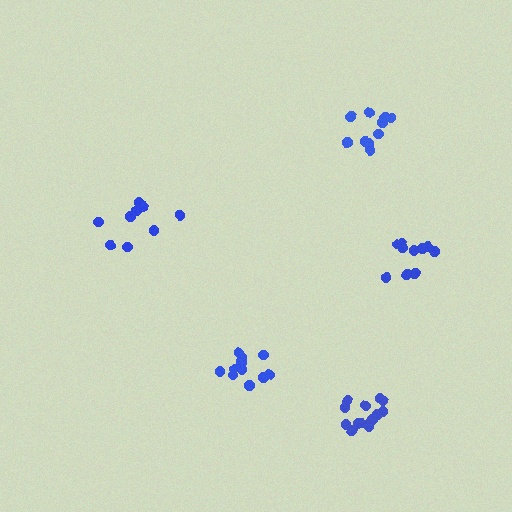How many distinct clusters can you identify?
There are 5 distinct clusters.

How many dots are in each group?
Group 1: 14 dots, Group 2: 10 dots, Group 3: 9 dots, Group 4: 11 dots, Group 5: 11 dots (55 total).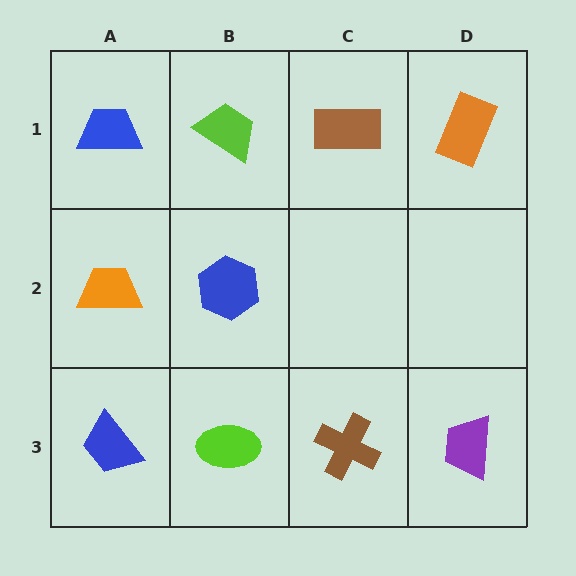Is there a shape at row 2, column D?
No, that cell is empty.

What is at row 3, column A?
A blue trapezoid.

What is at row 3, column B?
A lime ellipse.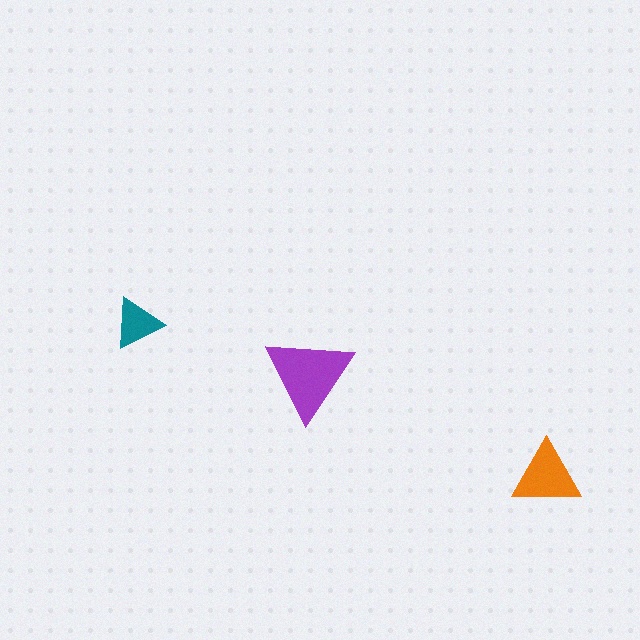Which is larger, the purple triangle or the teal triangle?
The purple one.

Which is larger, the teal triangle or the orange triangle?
The orange one.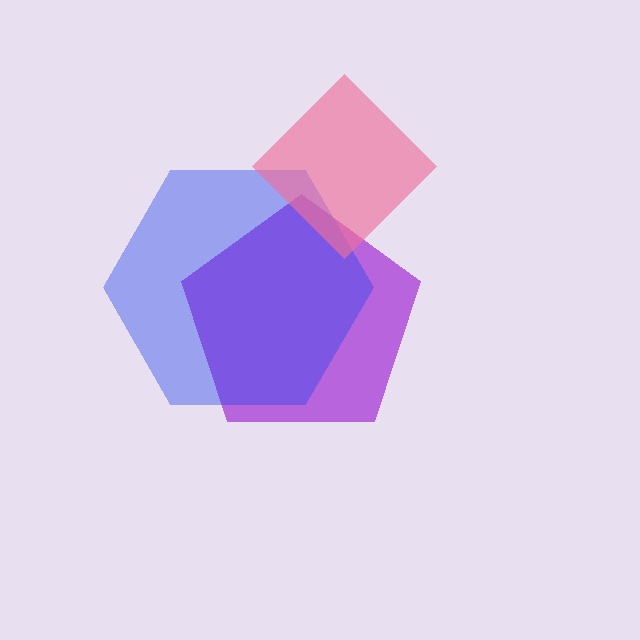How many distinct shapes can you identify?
There are 3 distinct shapes: a purple pentagon, a blue hexagon, a pink diamond.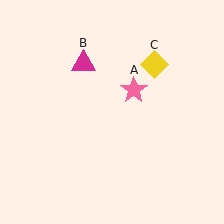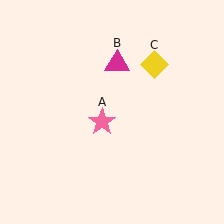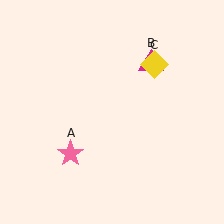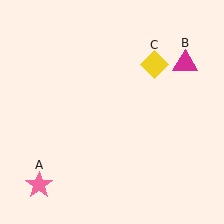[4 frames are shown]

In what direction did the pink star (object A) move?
The pink star (object A) moved down and to the left.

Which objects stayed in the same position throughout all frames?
Yellow diamond (object C) remained stationary.